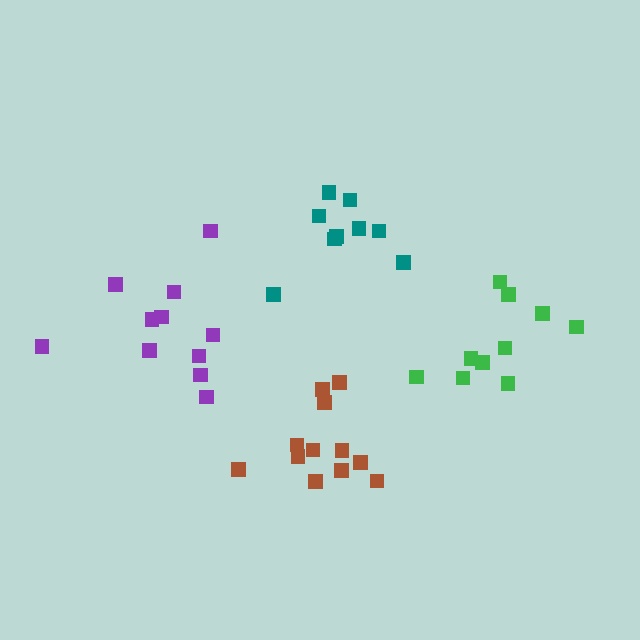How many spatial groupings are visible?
There are 4 spatial groupings.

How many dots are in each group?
Group 1: 11 dots, Group 2: 9 dots, Group 3: 10 dots, Group 4: 12 dots (42 total).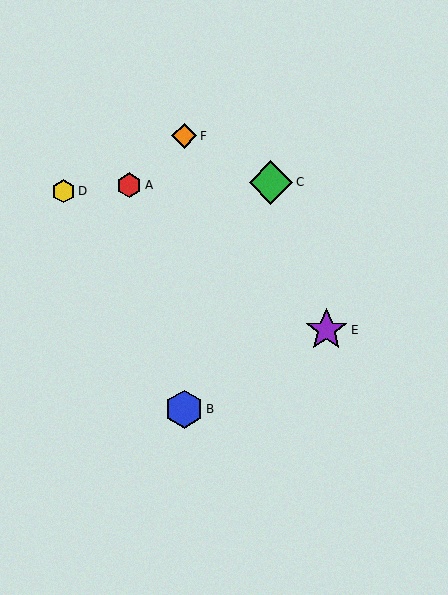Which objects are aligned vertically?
Objects B, F are aligned vertically.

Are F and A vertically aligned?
No, F is at x≈184 and A is at x≈129.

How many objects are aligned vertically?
2 objects (B, F) are aligned vertically.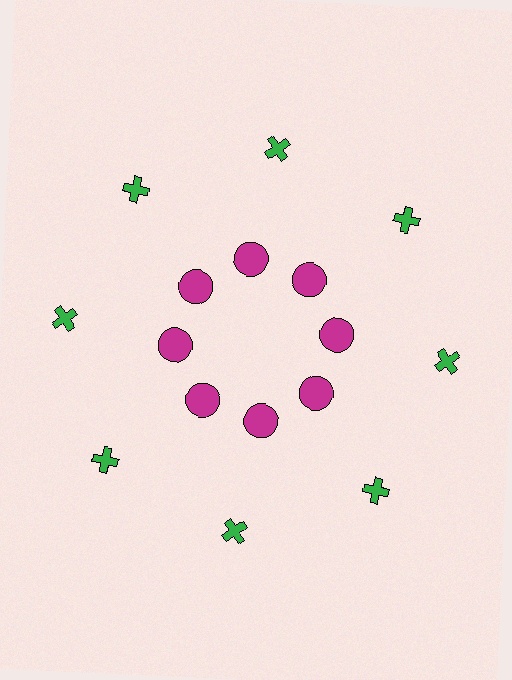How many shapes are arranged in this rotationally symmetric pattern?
There are 16 shapes, arranged in 8 groups of 2.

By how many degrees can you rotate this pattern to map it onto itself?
The pattern maps onto itself every 45 degrees of rotation.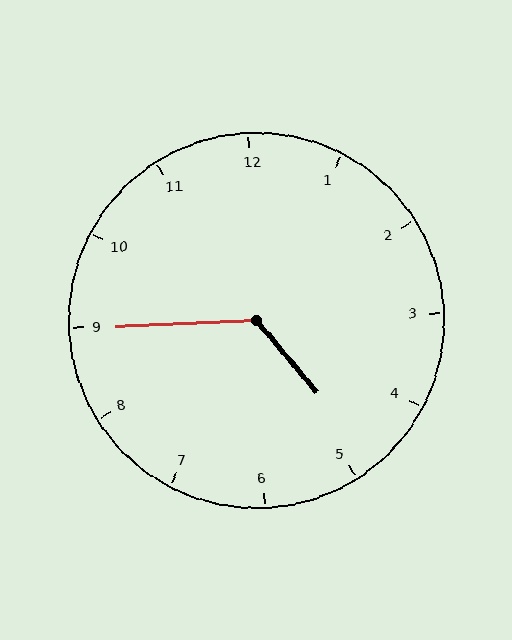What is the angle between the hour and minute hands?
Approximately 128 degrees.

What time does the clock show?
4:45.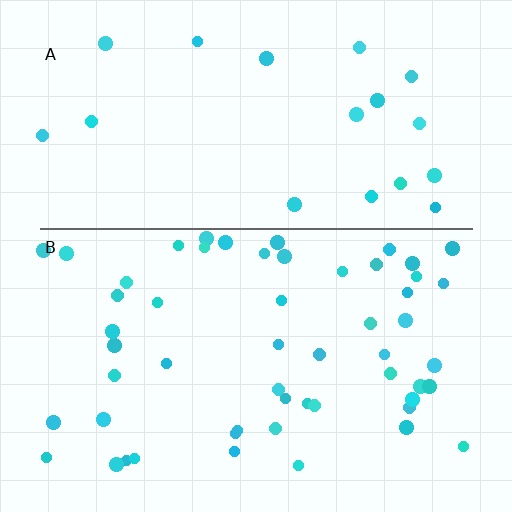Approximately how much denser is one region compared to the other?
Approximately 2.7× — region B over region A.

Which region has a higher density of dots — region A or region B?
B (the bottom).